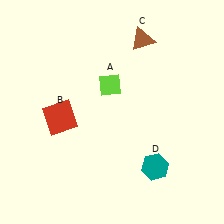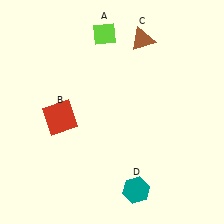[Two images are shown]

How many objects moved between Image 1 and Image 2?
2 objects moved between the two images.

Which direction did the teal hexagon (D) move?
The teal hexagon (D) moved down.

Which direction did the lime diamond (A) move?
The lime diamond (A) moved up.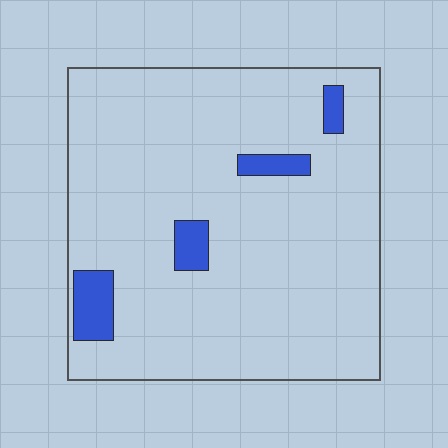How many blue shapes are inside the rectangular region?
4.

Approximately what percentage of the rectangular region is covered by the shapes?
Approximately 5%.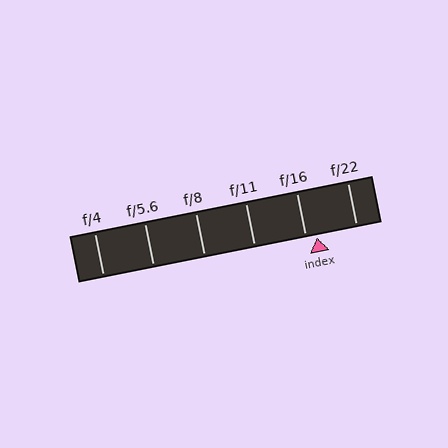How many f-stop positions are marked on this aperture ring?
There are 6 f-stop positions marked.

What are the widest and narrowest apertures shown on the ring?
The widest aperture shown is f/4 and the narrowest is f/22.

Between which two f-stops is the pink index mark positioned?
The index mark is between f/16 and f/22.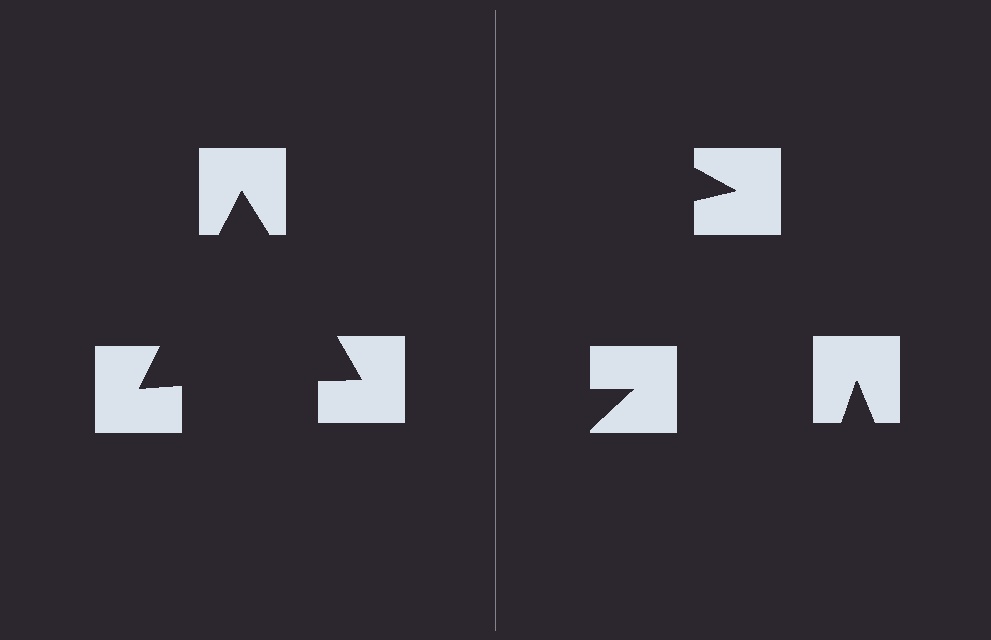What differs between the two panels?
The notched squares are positioned identically on both sides; only the wedge orientations differ. On the left they align to a triangle; on the right they are misaligned.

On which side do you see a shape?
An illusory triangle appears on the left side. On the right side the wedge cuts are rotated, so no coherent shape forms.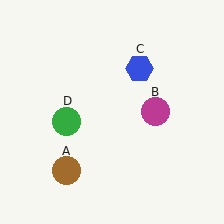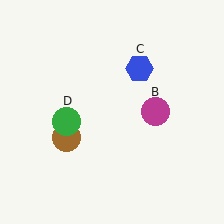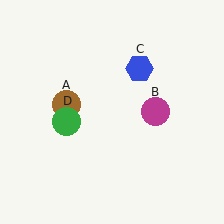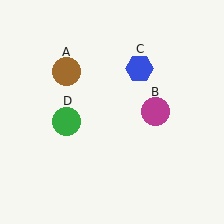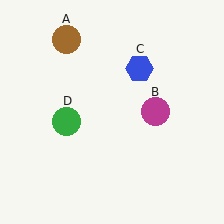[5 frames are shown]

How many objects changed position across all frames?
1 object changed position: brown circle (object A).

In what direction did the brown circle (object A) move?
The brown circle (object A) moved up.